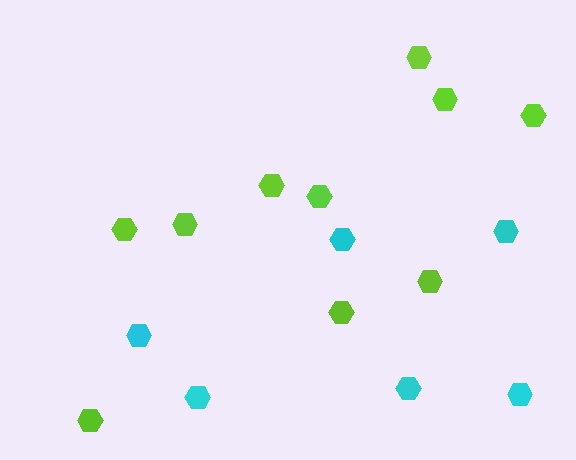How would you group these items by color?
There are 2 groups: one group of cyan hexagons (6) and one group of lime hexagons (10).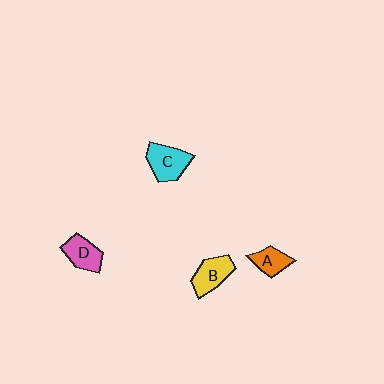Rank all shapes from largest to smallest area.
From largest to smallest: C (cyan), B (yellow), D (pink), A (orange).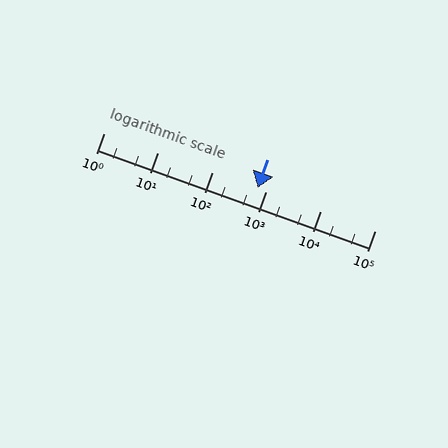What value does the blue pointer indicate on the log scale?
The pointer indicates approximately 690.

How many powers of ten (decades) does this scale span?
The scale spans 5 decades, from 1 to 100000.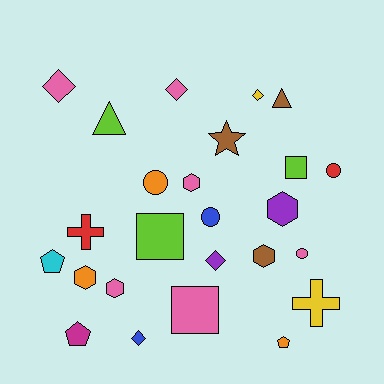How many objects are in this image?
There are 25 objects.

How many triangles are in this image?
There are 2 triangles.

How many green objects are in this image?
There are no green objects.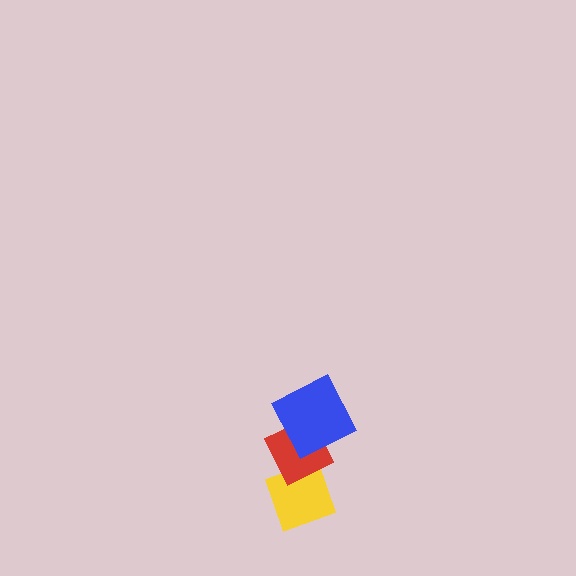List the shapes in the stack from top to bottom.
From top to bottom: the blue square, the red diamond, the yellow diamond.